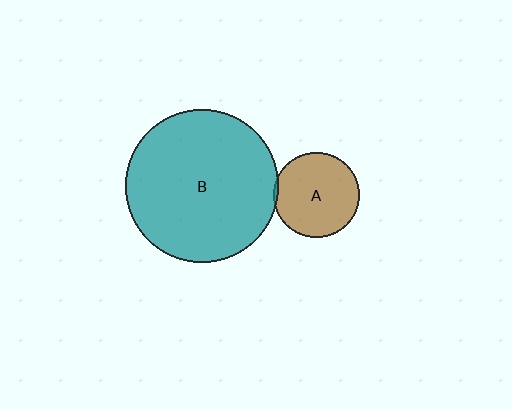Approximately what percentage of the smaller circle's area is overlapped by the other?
Approximately 5%.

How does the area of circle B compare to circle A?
Approximately 3.2 times.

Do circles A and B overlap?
Yes.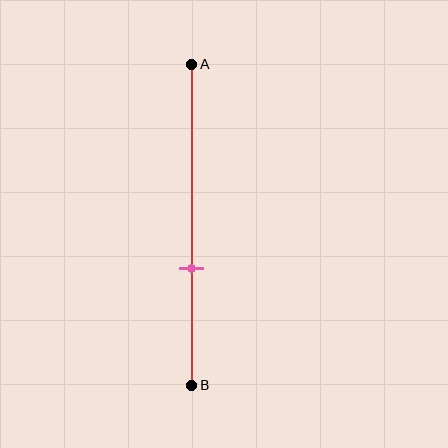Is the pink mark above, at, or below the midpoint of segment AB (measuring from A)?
The pink mark is below the midpoint of segment AB.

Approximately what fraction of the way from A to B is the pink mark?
The pink mark is approximately 65% of the way from A to B.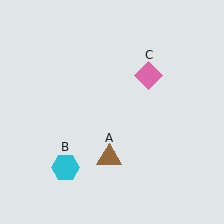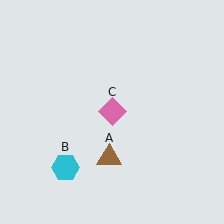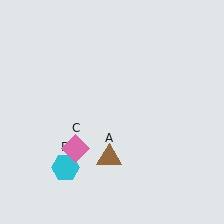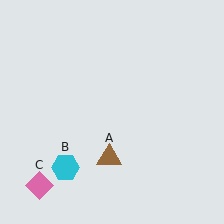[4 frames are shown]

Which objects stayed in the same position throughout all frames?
Brown triangle (object A) and cyan hexagon (object B) remained stationary.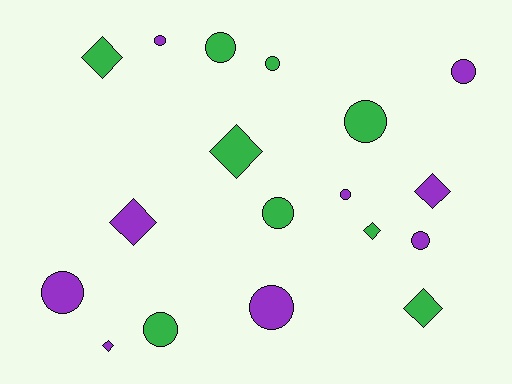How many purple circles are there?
There are 6 purple circles.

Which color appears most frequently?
Purple, with 9 objects.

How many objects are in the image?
There are 18 objects.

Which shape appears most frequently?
Circle, with 11 objects.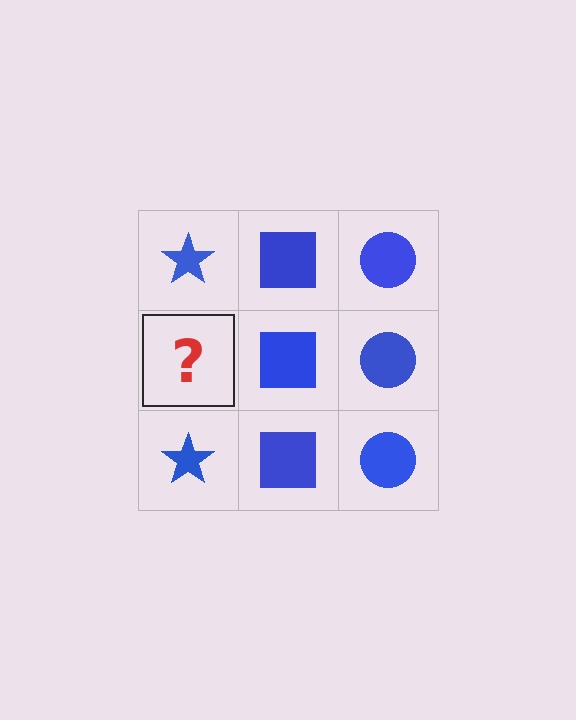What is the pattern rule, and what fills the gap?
The rule is that each column has a consistent shape. The gap should be filled with a blue star.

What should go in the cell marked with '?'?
The missing cell should contain a blue star.